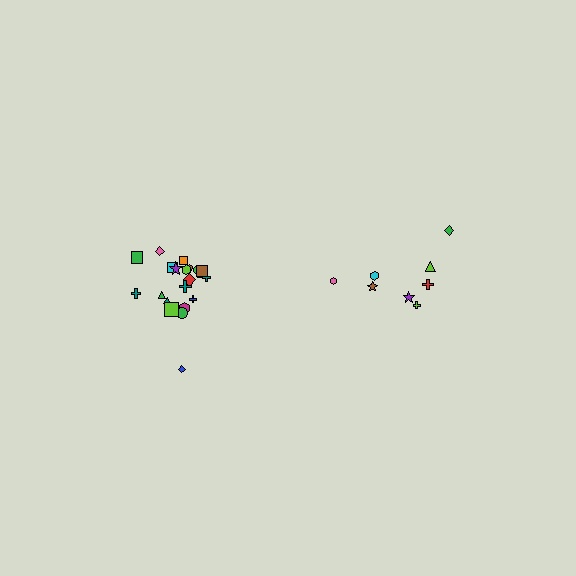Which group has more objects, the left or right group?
The left group.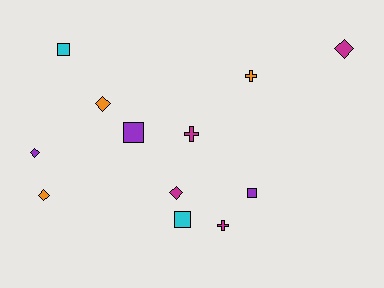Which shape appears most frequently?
Diamond, with 5 objects.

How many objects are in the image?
There are 12 objects.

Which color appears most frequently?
Magenta, with 4 objects.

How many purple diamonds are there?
There is 1 purple diamond.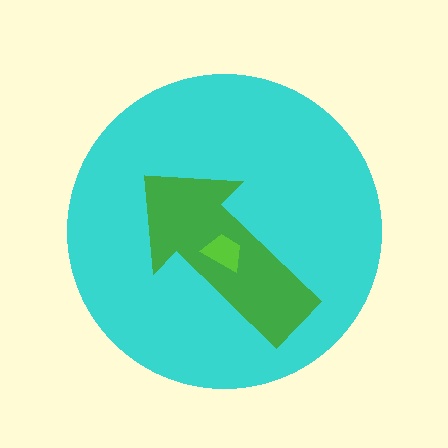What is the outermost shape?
The cyan circle.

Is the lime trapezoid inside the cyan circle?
Yes.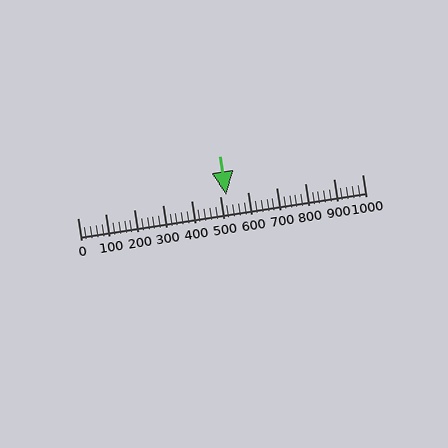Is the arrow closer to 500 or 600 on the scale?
The arrow is closer to 500.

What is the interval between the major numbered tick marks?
The major tick marks are spaced 100 units apart.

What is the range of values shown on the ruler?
The ruler shows values from 0 to 1000.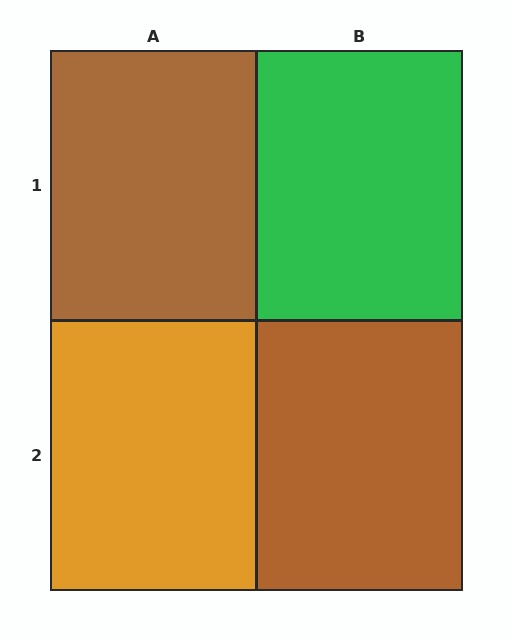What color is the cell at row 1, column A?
Brown.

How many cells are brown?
2 cells are brown.